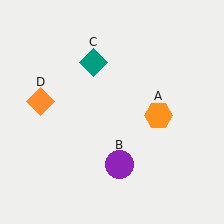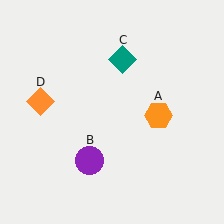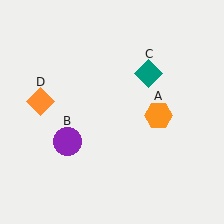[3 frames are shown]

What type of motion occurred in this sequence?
The purple circle (object B), teal diamond (object C) rotated clockwise around the center of the scene.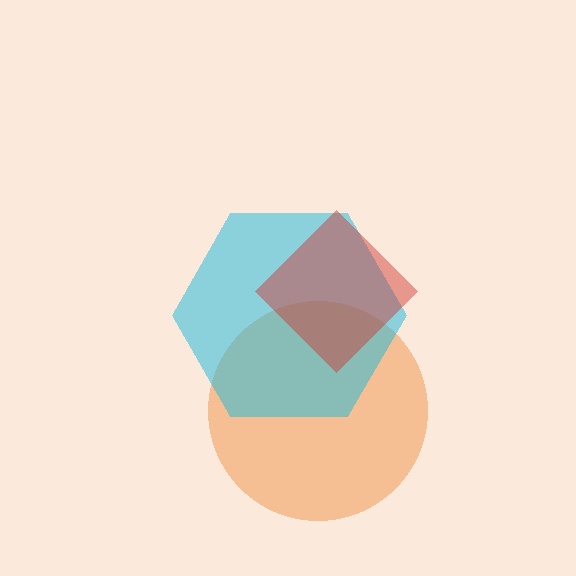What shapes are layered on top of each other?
The layered shapes are: an orange circle, a cyan hexagon, a red diamond.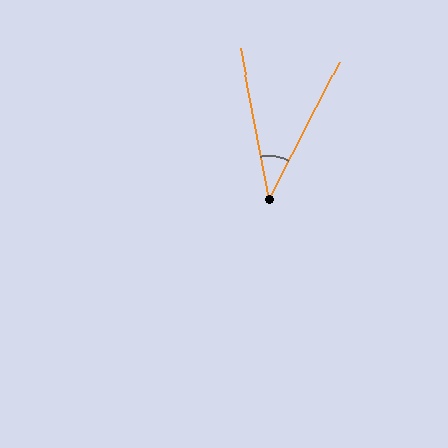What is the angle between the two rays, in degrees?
Approximately 38 degrees.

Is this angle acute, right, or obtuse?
It is acute.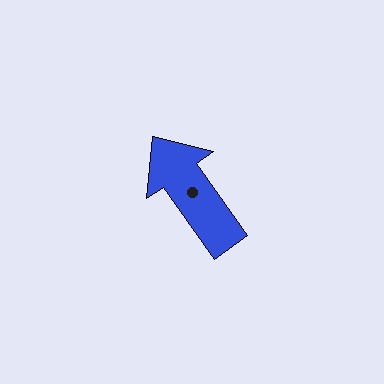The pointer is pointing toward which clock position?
Roughly 11 o'clock.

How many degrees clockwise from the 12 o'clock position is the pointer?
Approximately 325 degrees.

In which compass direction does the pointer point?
Northwest.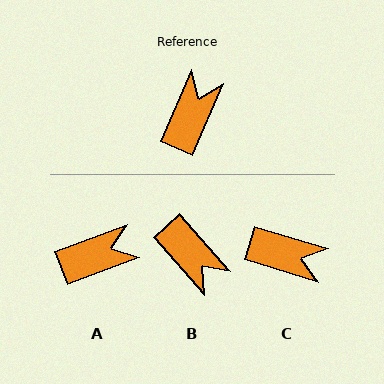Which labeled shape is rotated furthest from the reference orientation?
B, about 115 degrees away.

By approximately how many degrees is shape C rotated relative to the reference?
Approximately 83 degrees clockwise.